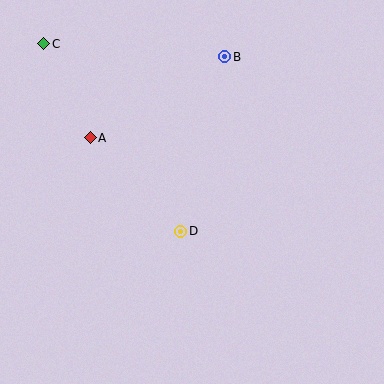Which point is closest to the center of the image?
Point D at (181, 231) is closest to the center.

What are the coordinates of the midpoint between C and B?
The midpoint between C and B is at (134, 50).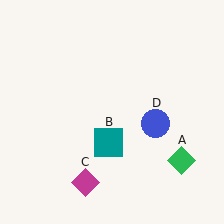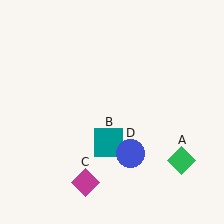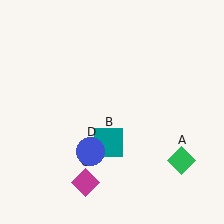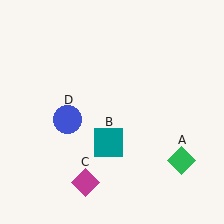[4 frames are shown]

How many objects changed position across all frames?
1 object changed position: blue circle (object D).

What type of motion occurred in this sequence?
The blue circle (object D) rotated clockwise around the center of the scene.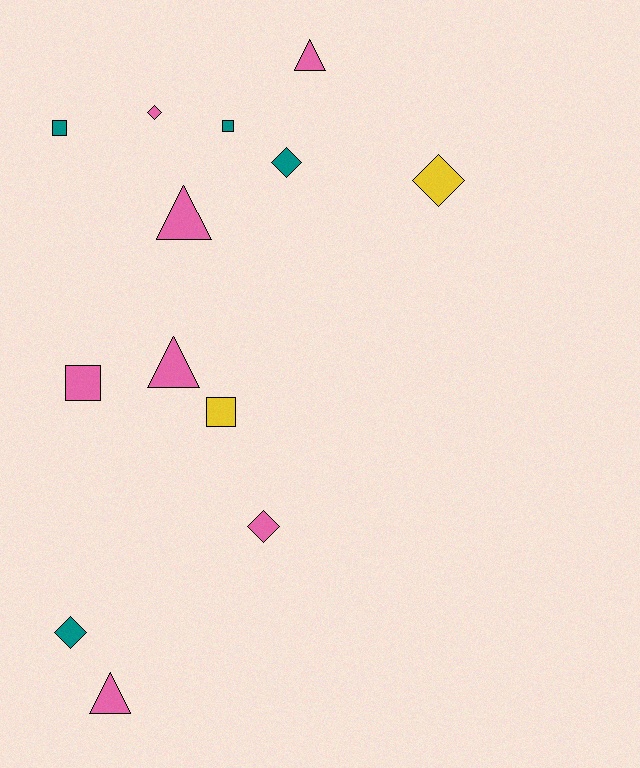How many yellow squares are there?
There is 1 yellow square.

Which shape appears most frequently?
Diamond, with 5 objects.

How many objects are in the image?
There are 13 objects.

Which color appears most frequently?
Pink, with 7 objects.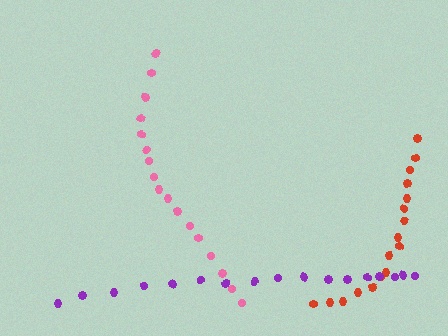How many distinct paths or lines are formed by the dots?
There are 3 distinct paths.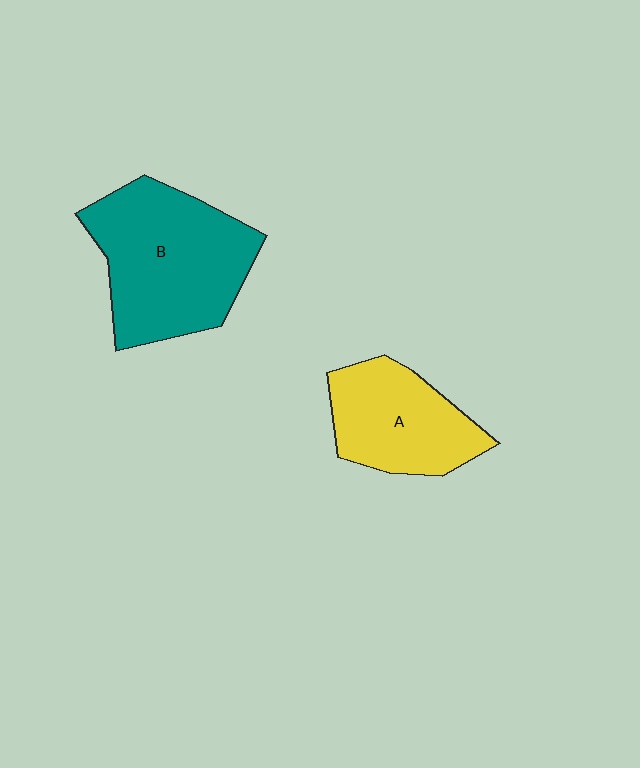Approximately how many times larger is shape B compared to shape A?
Approximately 1.5 times.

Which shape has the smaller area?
Shape A (yellow).